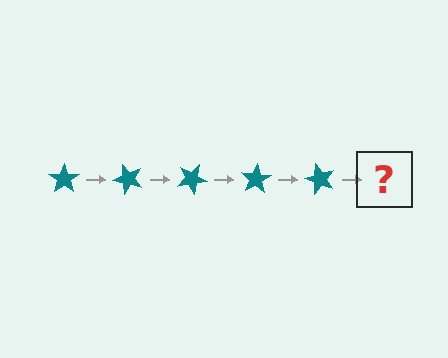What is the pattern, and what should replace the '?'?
The pattern is that the star rotates 50 degrees each step. The '?' should be a teal star rotated 250 degrees.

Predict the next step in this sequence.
The next step is a teal star rotated 250 degrees.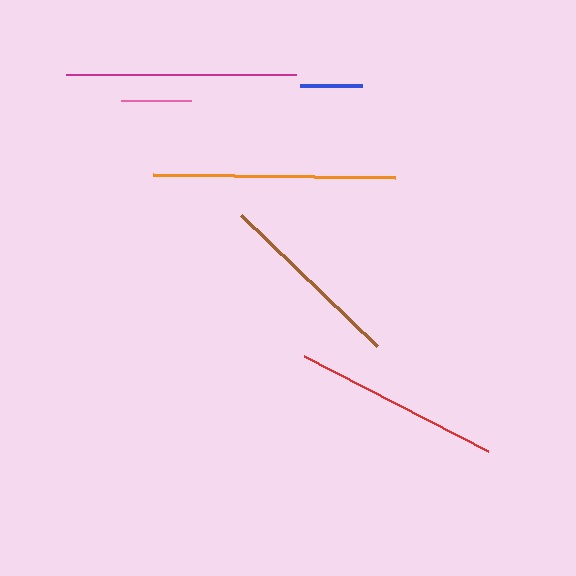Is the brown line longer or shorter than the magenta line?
The magenta line is longer than the brown line.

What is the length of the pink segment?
The pink segment is approximately 70 pixels long.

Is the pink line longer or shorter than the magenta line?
The magenta line is longer than the pink line.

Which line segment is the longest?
The orange line is the longest at approximately 242 pixels.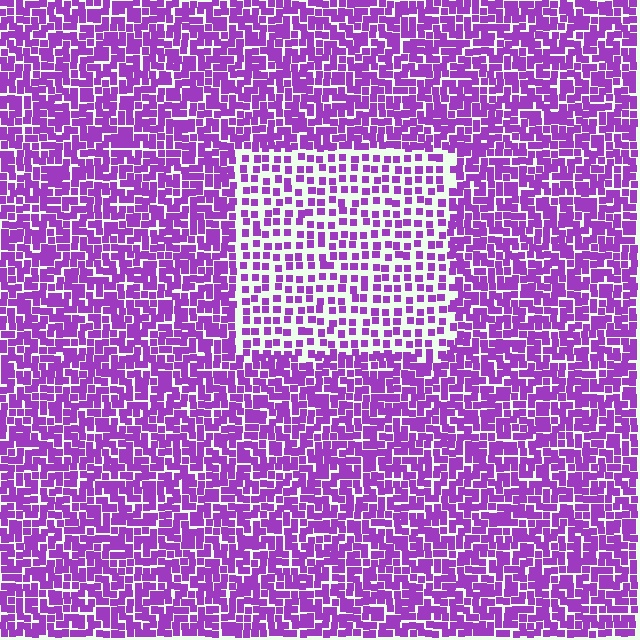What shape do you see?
I see a rectangle.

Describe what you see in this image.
The image contains small purple elements arranged at two different densities. A rectangle-shaped region is visible where the elements are less densely packed than the surrounding area.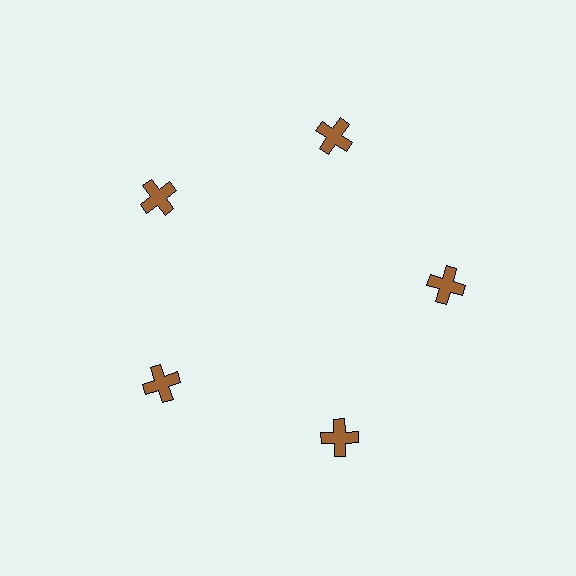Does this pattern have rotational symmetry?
Yes, this pattern has 5-fold rotational symmetry. It looks the same after rotating 72 degrees around the center.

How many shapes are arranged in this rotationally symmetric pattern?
There are 5 shapes, arranged in 5 groups of 1.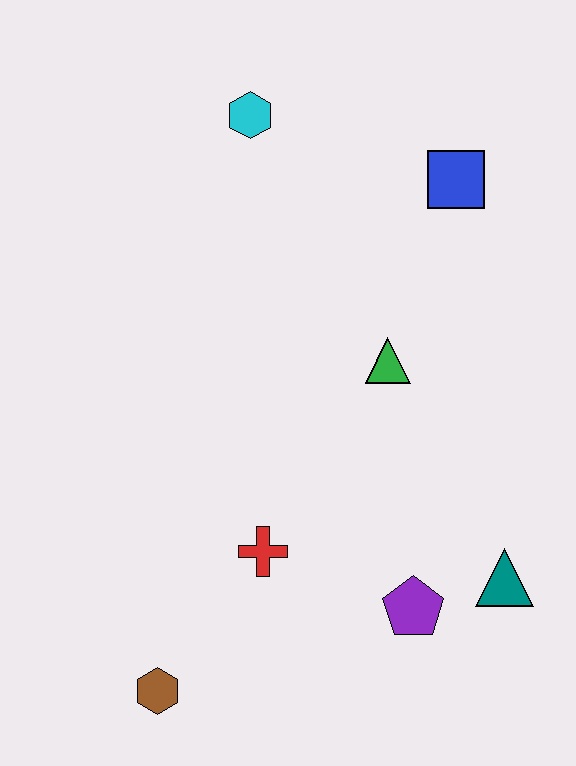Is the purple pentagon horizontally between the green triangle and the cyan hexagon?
No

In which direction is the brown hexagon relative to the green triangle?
The brown hexagon is below the green triangle.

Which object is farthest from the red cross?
The cyan hexagon is farthest from the red cross.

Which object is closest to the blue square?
The green triangle is closest to the blue square.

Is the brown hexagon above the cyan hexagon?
No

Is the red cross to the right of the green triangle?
No